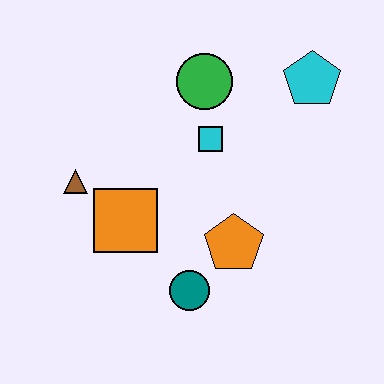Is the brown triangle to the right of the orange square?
No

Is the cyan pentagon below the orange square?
No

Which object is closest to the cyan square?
The green circle is closest to the cyan square.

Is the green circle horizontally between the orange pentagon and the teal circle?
Yes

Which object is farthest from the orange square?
The cyan pentagon is farthest from the orange square.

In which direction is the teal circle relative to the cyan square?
The teal circle is below the cyan square.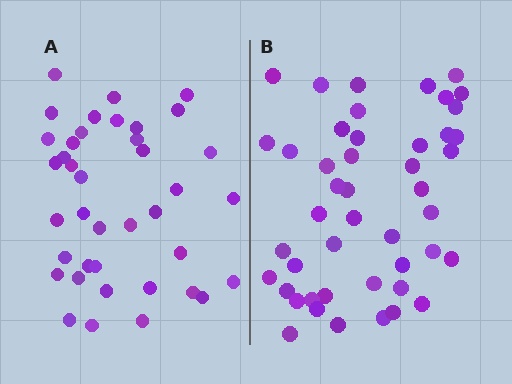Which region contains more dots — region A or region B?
Region B (the right region) has more dots.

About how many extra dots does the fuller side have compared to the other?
Region B has roughly 8 or so more dots than region A.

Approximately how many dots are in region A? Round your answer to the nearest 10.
About 40 dots. (The exact count is 39, which rounds to 40.)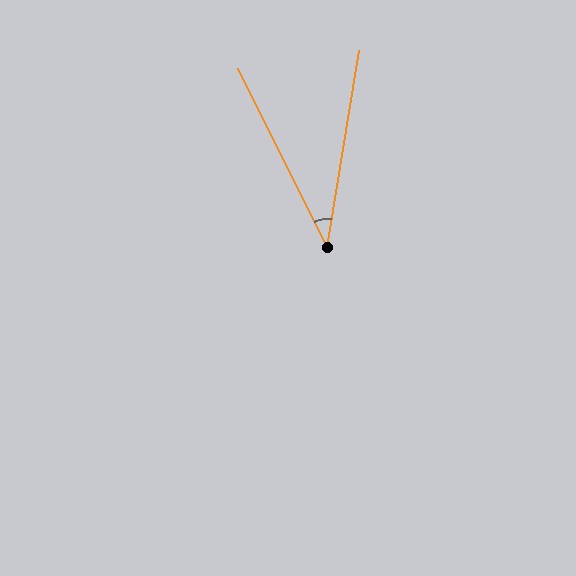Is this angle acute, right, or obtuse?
It is acute.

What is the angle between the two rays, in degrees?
Approximately 36 degrees.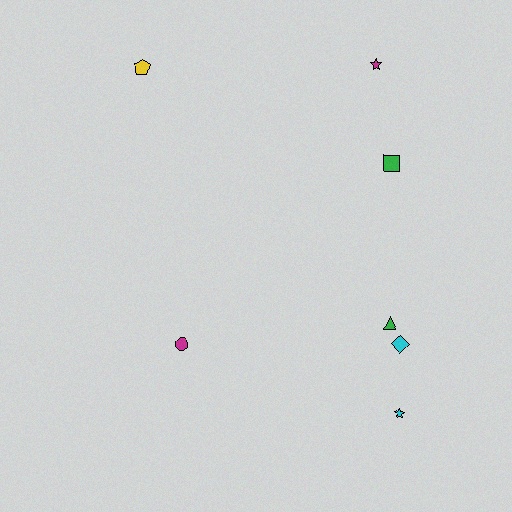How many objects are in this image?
There are 7 objects.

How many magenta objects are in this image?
There are 2 magenta objects.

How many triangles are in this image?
There is 1 triangle.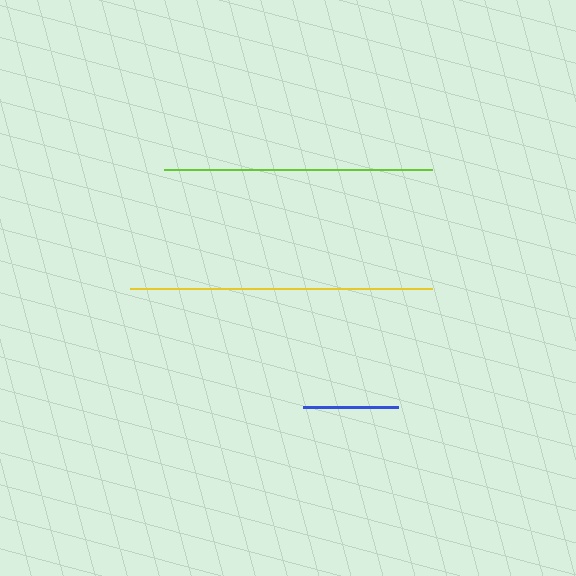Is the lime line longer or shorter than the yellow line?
The yellow line is longer than the lime line.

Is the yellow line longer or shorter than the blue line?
The yellow line is longer than the blue line.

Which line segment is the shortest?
The blue line is the shortest at approximately 95 pixels.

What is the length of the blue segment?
The blue segment is approximately 95 pixels long.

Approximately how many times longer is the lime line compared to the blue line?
The lime line is approximately 2.8 times the length of the blue line.